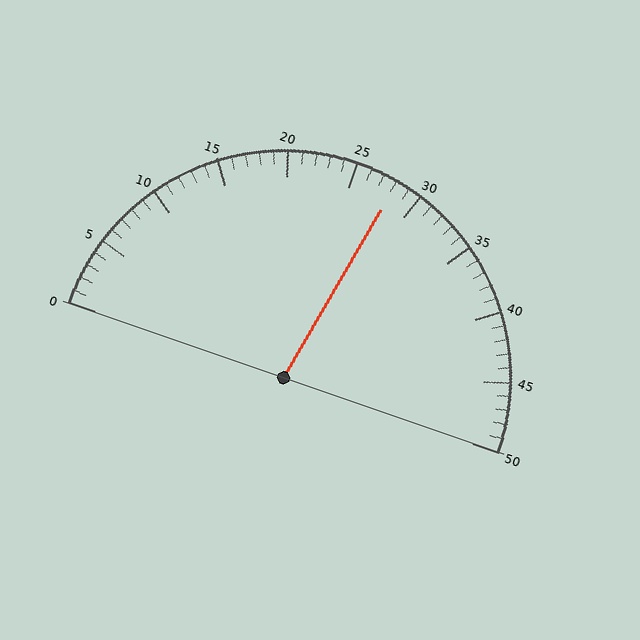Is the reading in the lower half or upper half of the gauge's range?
The reading is in the upper half of the range (0 to 50).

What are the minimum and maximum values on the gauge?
The gauge ranges from 0 to 50.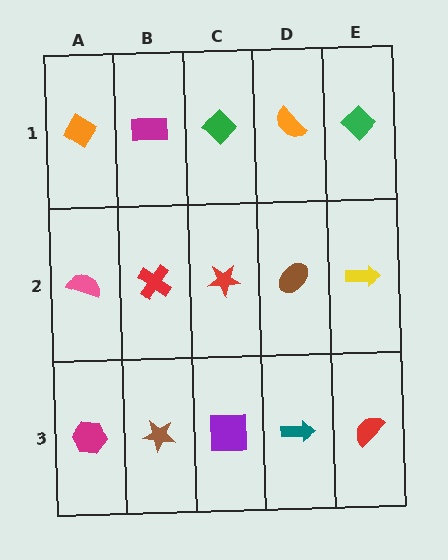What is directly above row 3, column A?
A pink semicircle.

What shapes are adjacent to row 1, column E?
A yellow arrow (row 2, column E), an orange semicircle (row 1, column D).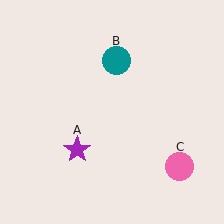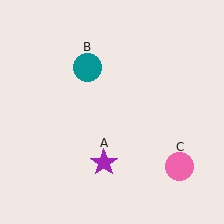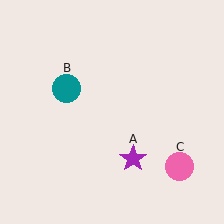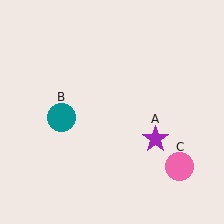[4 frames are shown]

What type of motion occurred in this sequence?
The purple star (object A), teal circle (object B) rotated counterclockwise around the center of the scene.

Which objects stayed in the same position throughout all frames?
Pink circle (object C) remained stationary.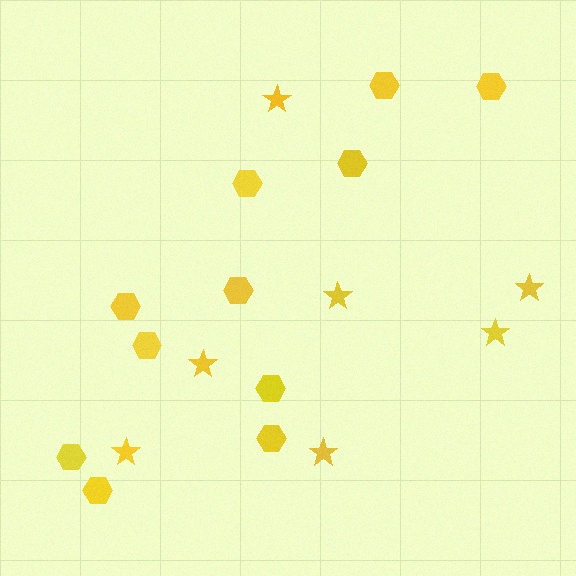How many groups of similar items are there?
There are 2 groups: one group of hexagons (11) and one group of stars (7).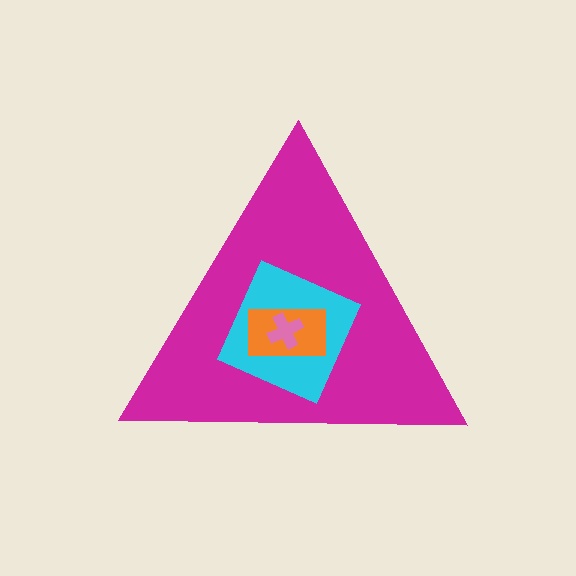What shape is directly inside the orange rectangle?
The pink cross.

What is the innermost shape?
The pink cross.